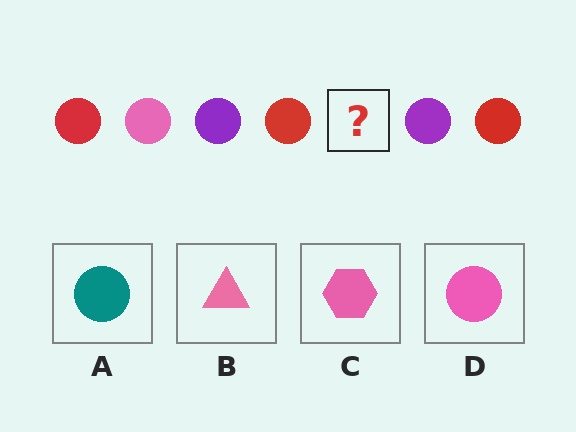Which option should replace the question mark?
Option D.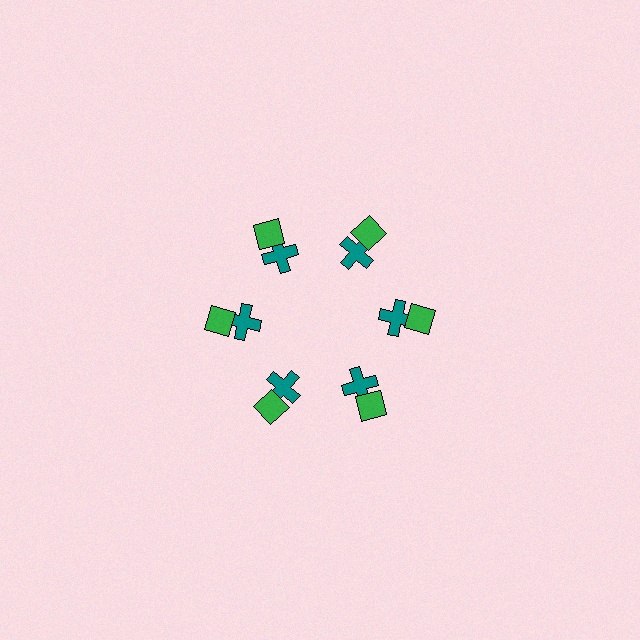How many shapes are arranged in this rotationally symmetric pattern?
There are 12 shapes, arranged in 6 groups of 2.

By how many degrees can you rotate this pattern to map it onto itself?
The pattern maps onto itself every 60 degrees of rotation.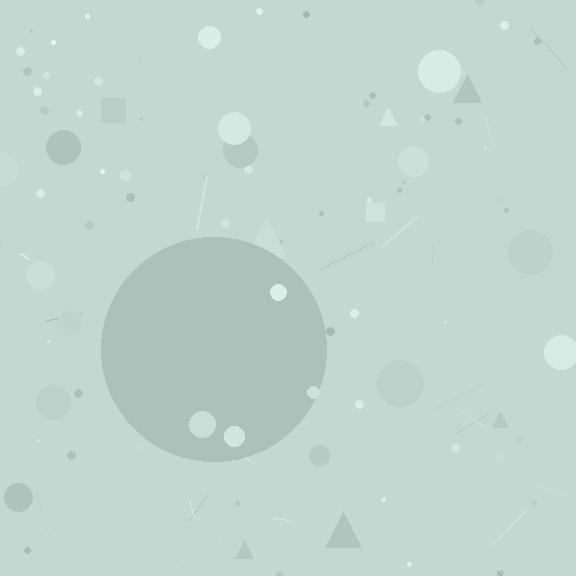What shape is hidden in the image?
A circle is hidden in the image.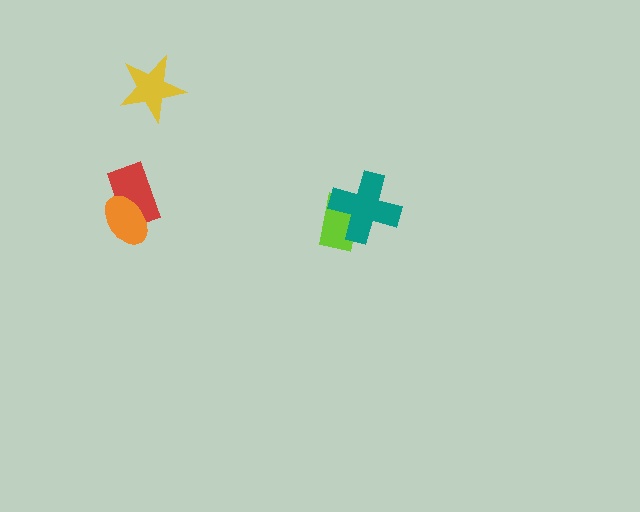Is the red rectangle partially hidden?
Yes, it is partially covered by another shape.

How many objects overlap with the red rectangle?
1 object overlaps with the red rectangle.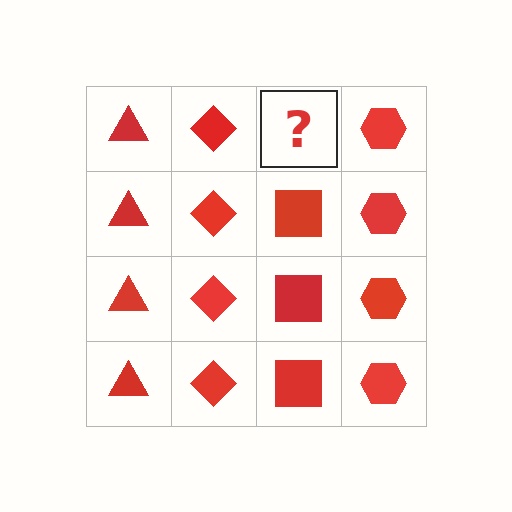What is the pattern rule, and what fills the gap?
The rule is that each column has a consistent shape. The gap should be filled with a red square.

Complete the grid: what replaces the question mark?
The question mark should be replaced with a red square.